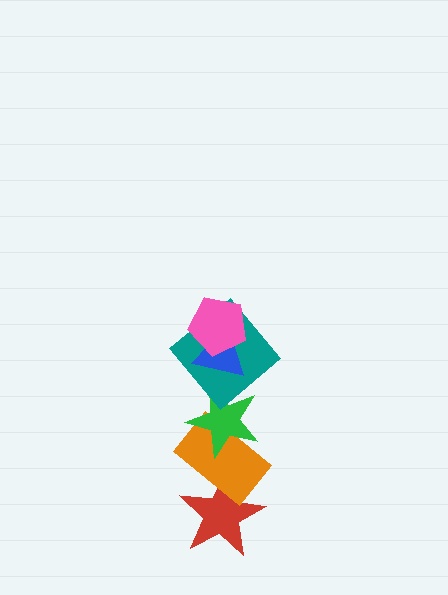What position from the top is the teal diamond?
The teal diamond is 3rd from the top.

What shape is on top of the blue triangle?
The pink pentagon is on top of the blue triangle.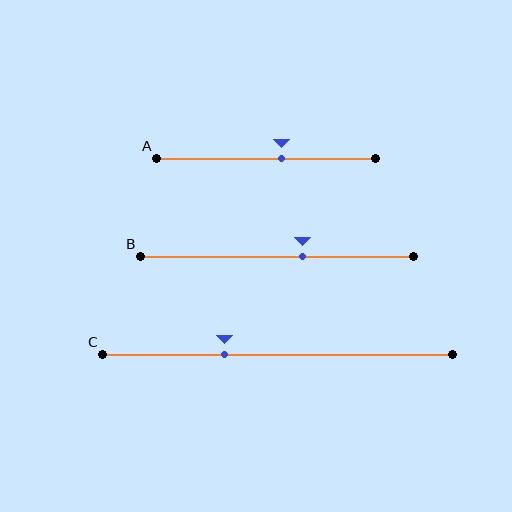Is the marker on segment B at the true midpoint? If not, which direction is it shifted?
No, the marker on segment B is shifted to the right by about 9% of the segment length.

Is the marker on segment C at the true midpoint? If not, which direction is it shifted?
No, the marker on segment C is shifted to the left by about 15% of the segment length.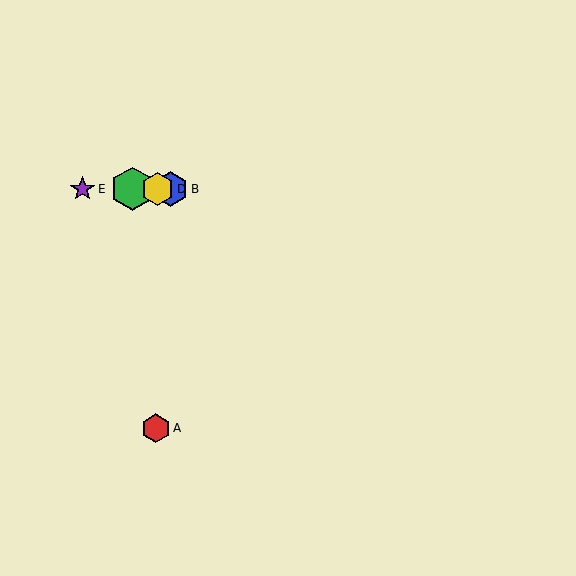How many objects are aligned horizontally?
4 objects (B, C, D, E) are aligned horizontally.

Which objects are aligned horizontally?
Objects B, C, D, E are aligned horizontally.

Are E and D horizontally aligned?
Yes, both are at y≈189.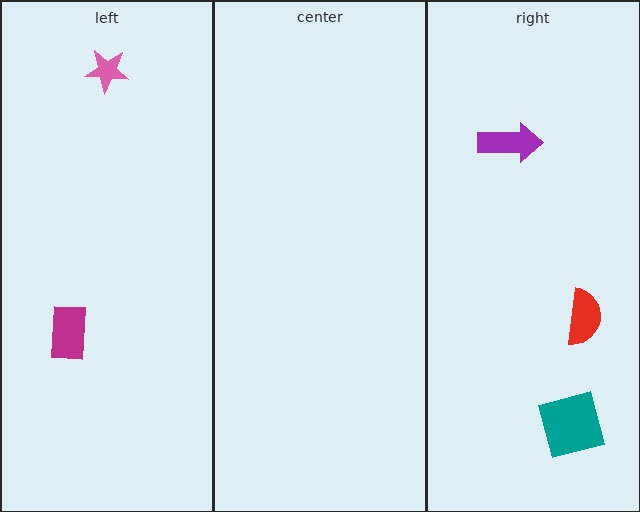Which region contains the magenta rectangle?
The left region.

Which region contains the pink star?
The left region.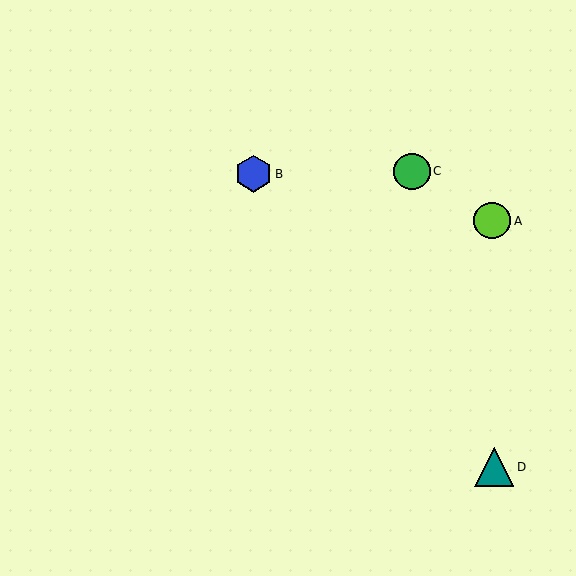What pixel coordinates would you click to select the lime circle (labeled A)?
Click at (492, 221) to select the lime circle A.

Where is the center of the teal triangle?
The center of the teal triangle is at (494, 467).